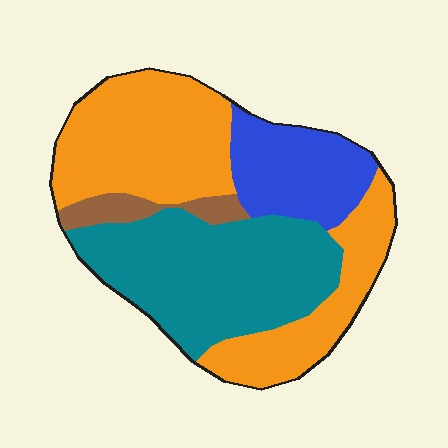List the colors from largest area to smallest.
From largest to smallest: orange, teal, blue, brown.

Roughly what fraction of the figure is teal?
Teal takes up about one third (1/3) of the figure.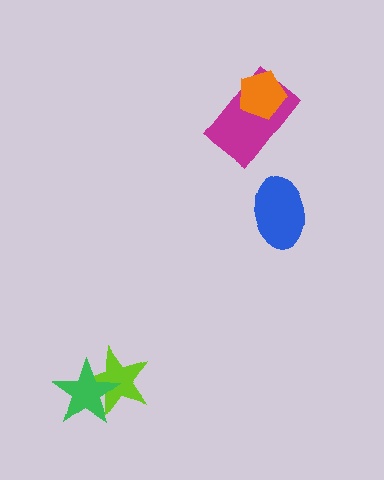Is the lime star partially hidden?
Yes, it is partially covered by another shape.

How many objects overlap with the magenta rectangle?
1 object overlaps with the magenta rectangle.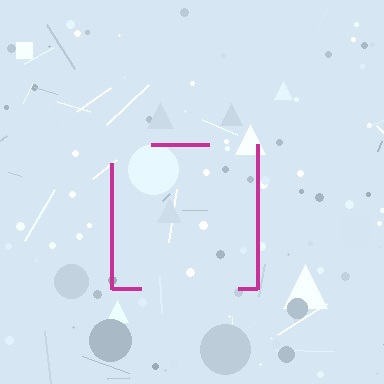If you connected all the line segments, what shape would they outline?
They would outline a square.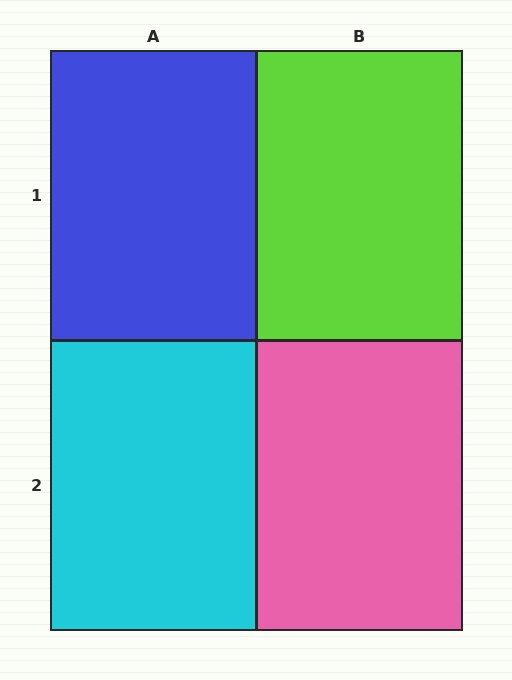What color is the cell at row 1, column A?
Blue.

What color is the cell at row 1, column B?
Lime.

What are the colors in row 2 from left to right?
Cyan, pink.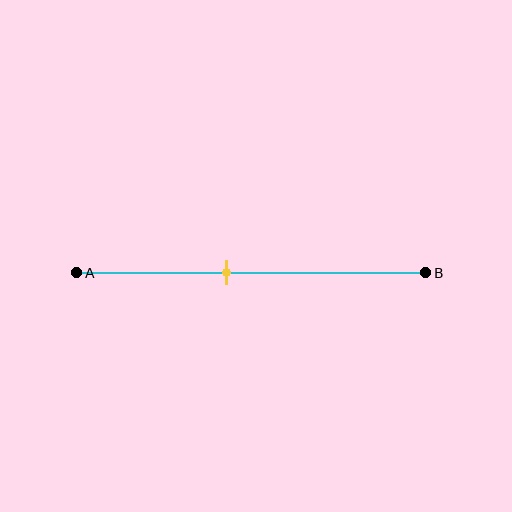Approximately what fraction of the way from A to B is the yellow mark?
The yellow mark is approximately 45% of the way from A to B.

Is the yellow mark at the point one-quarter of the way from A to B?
No, the mark is at about 45% from A, not at the 25% one-quarter point.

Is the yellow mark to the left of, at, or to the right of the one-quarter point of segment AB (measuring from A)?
The yellow mark is to the right of the one-quarter point of segment AB.